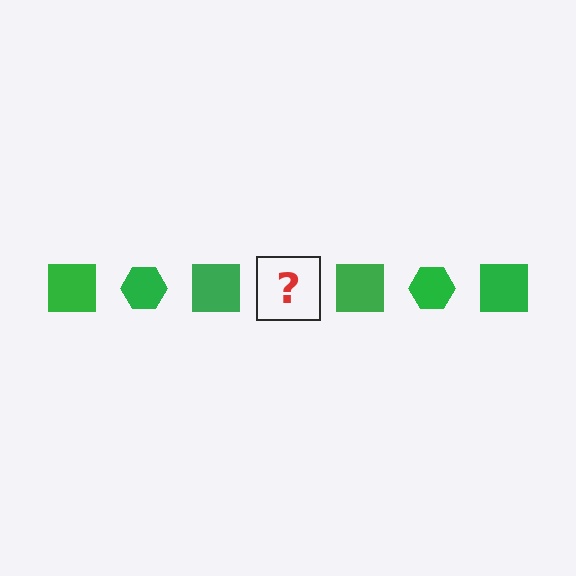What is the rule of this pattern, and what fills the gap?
The rule is that the pattern cycles through square, hexagon shapes in green. The gap should be filled with a green hexagon.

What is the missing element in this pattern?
The missing element is a green hexagon.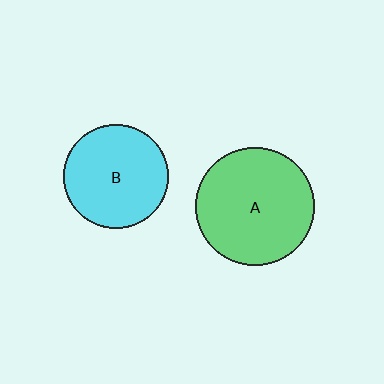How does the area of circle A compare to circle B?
Approximately 1.3 times.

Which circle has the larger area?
Circle A (green).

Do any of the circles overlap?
No, none of the circles overlap.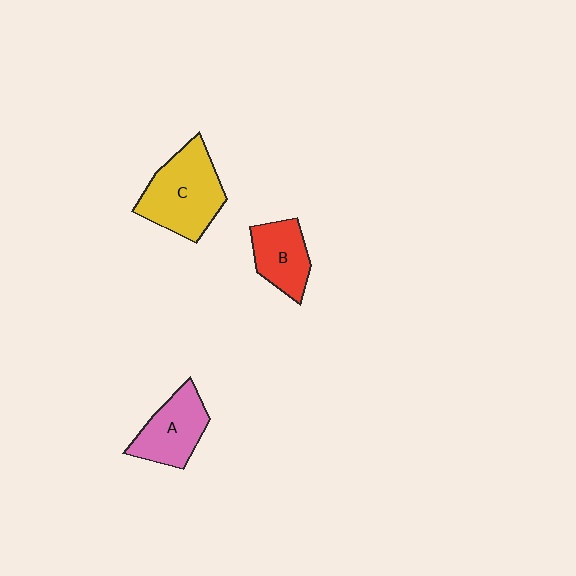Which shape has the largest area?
Shape C (yellow).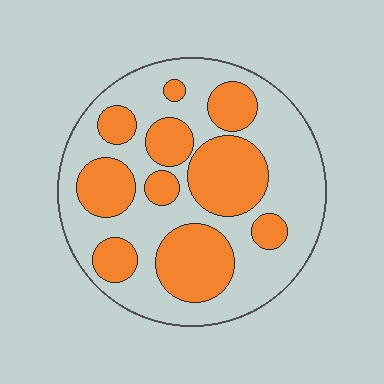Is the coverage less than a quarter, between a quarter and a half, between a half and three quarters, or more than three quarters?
Between a quarter and a half.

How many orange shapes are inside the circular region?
10.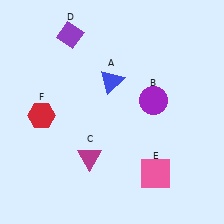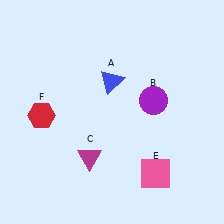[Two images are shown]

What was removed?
The purple diamond (D) was removed in Image 2.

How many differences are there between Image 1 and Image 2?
There is 1 difference between the two images.